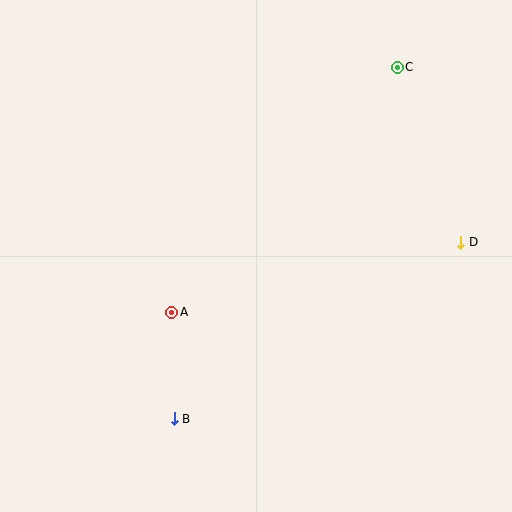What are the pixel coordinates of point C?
Point C is at (397, 67).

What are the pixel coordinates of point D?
Point D is at (461, 242).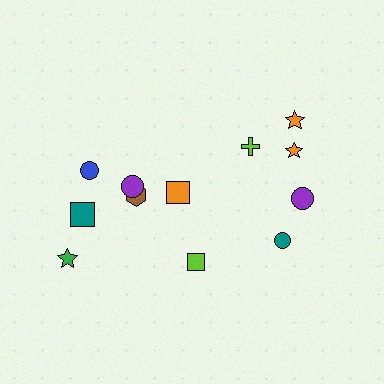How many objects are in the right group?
There are 7 objects.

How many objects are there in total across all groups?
There are 12 objects.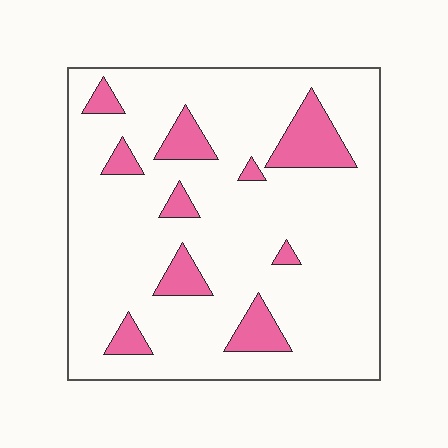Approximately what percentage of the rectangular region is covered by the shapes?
Approximately 15%.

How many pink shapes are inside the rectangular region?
10.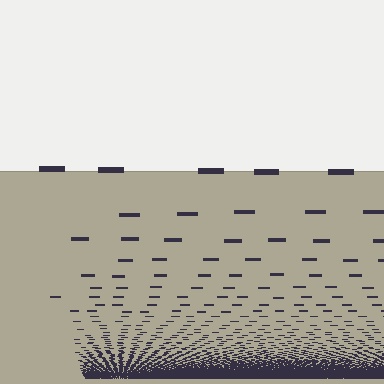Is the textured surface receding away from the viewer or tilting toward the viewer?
The surface appears to tilt toward the viewer. Texture elements get larger and sparser toward the top.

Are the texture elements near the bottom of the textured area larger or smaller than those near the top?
Smaller. The gradient is inverted — elements near the bottom are smaller and denser.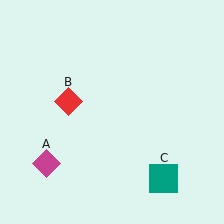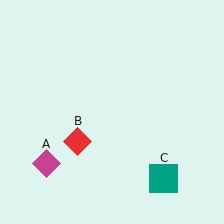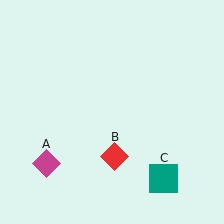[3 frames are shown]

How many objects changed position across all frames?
1 object changed position: red diamond (object B).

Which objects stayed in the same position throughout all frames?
Magenta diamond (object A) and teal square (object C) remained stationary.